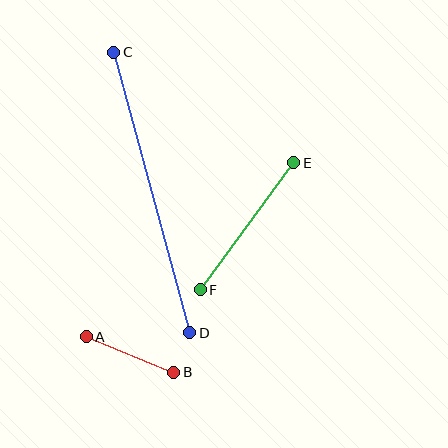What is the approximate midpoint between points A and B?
The midpoint is at approximately (130, 354) pixels.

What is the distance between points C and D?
The distance is approximately 290 pixels.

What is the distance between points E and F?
The distance is approximately 157 pixels.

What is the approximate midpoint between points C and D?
The midpoint is at approximately (152, 193) pixels.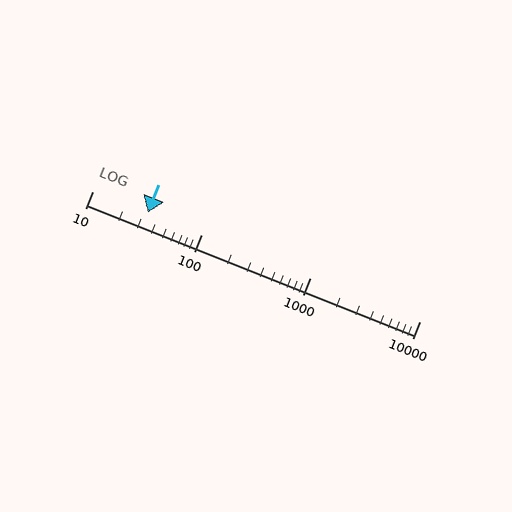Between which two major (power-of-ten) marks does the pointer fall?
The pointer is between 10 and 100.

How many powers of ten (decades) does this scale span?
The scale spans 3 decades, from 10 to 10000.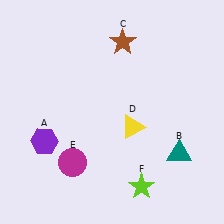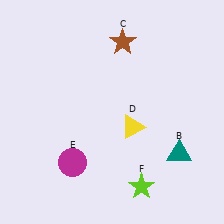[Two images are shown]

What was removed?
The purple hexagon (A) was removed in Image 2.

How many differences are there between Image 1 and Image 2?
There is 1 difference between the two images.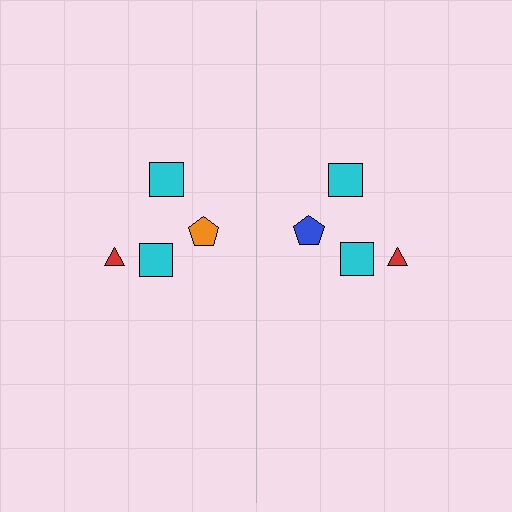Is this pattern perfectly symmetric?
No, the pattern is not perfectly symmetric. The blue pentagon on the right side breaks the symmetry — its mirror counterpart is orange.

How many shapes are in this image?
There are 8 shapes in this image.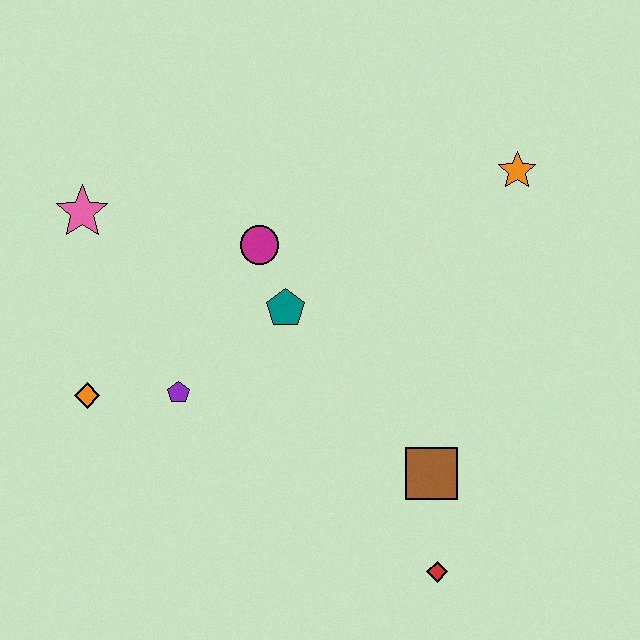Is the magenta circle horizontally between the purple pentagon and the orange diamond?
No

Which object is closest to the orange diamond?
The purple pentagon is closest to the orange diamond.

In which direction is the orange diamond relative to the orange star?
The orange diamond is to the left of the orange star.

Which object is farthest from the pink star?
The red diamond is farthest from the pink star.